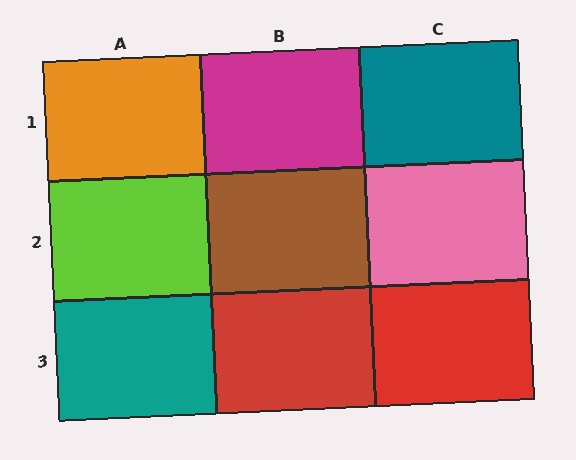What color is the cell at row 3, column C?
Red.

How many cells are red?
2 cells are red.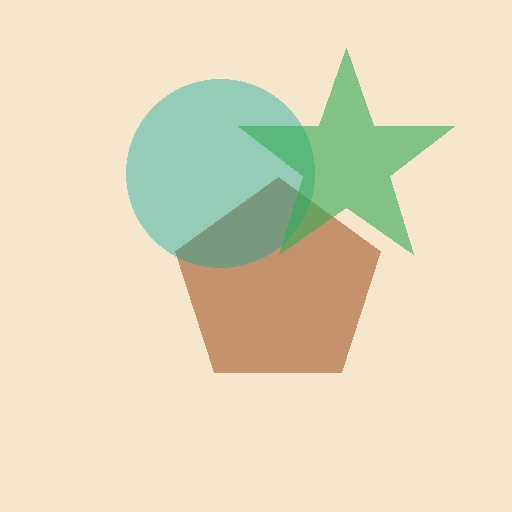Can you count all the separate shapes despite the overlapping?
Yes, there are 3 separate shapes.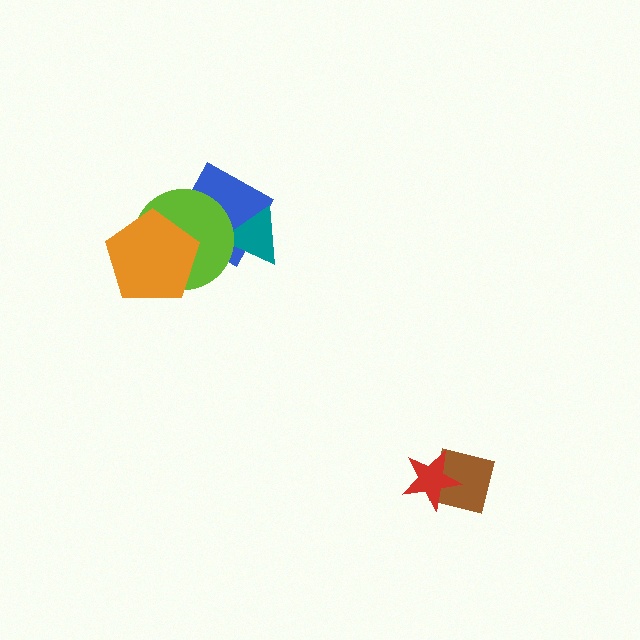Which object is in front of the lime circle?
The orange pentagon is in front of the lime circle.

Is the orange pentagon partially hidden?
No, no other shape covers it.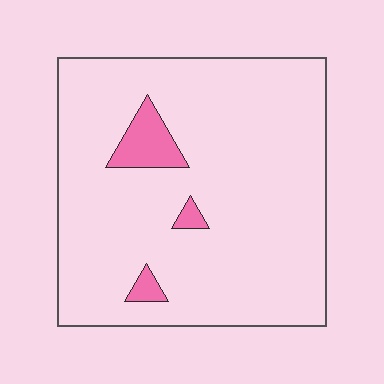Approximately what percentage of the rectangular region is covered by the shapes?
Approximately 5%.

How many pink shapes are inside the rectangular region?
3.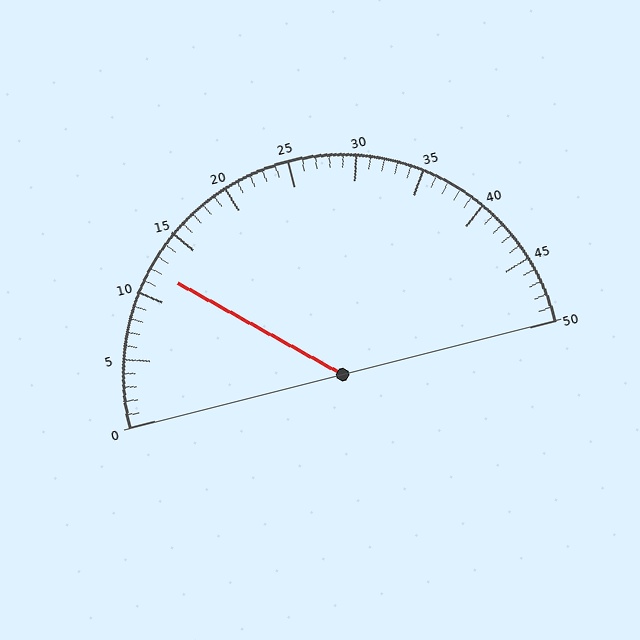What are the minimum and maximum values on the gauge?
The gauge ranges from 0 to 50.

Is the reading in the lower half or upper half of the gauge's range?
The reading is in the lower half of the range (0 to 50).